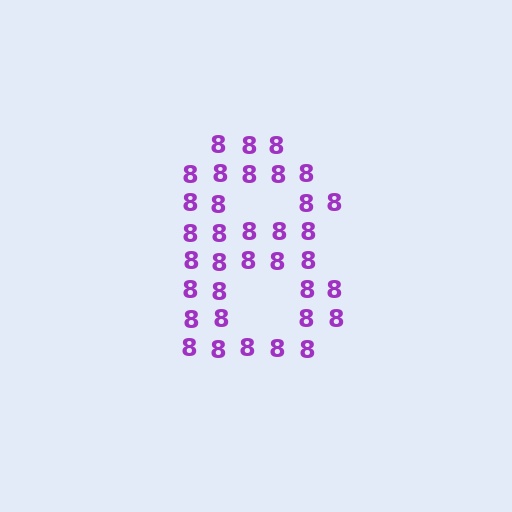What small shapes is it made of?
It is made of small digit 8's.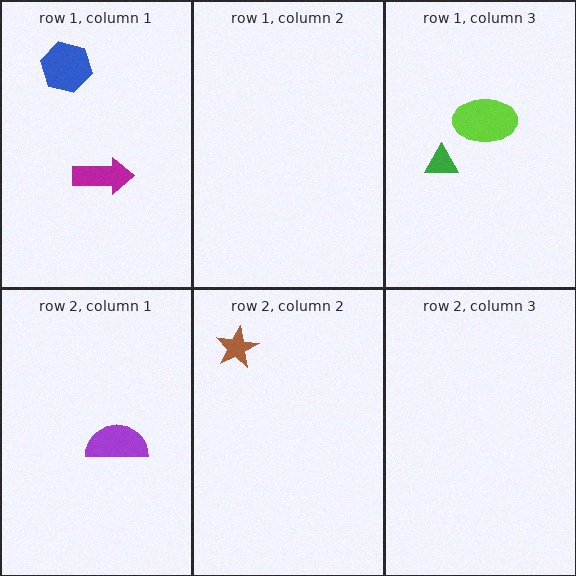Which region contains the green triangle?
The row 1, column 3 region.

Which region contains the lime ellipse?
The row 1, column 3 region.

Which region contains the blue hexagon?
The row 1, column 1 region.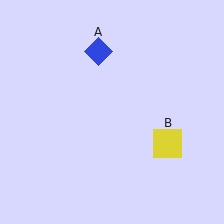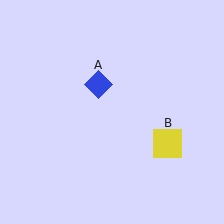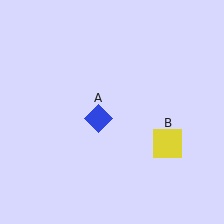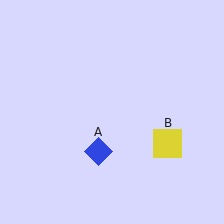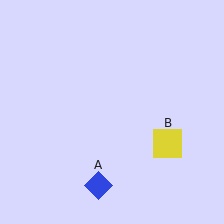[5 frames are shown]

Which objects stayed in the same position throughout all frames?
Yellow square (object B) remained stationary.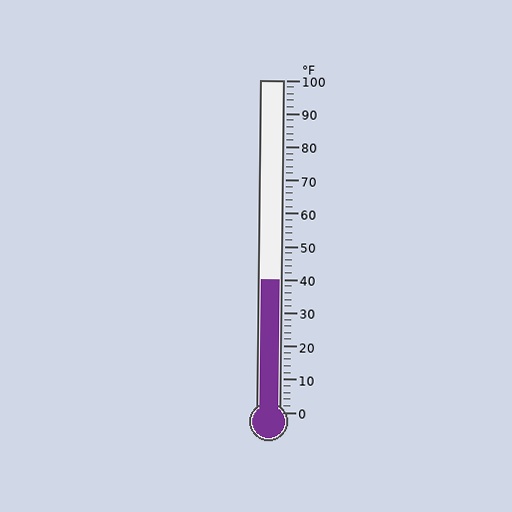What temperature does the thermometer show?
The thermometer shows approximately 40°F.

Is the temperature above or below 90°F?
The temperature is below 90°F.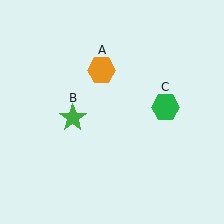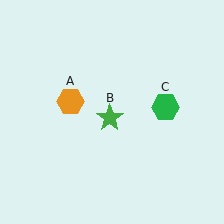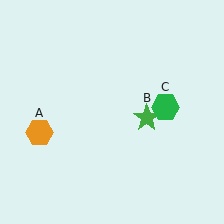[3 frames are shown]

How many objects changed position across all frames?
2 objects changed position: orange hexagon (object A), green star (object B).